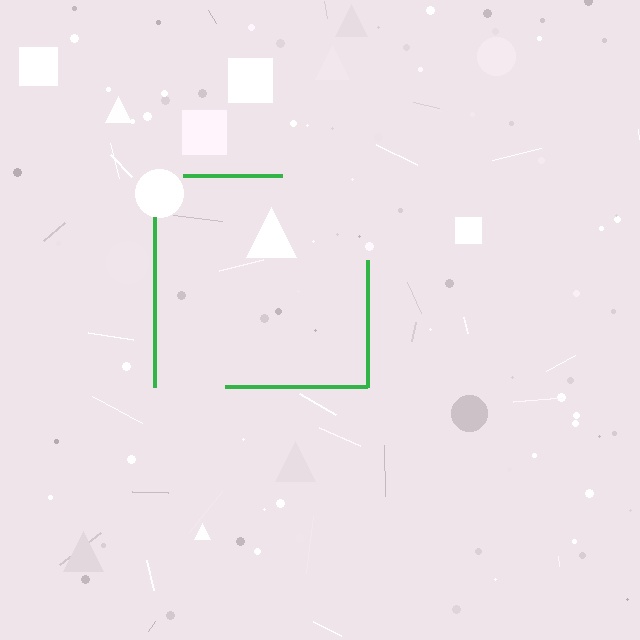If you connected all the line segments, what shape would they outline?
They would outline a square.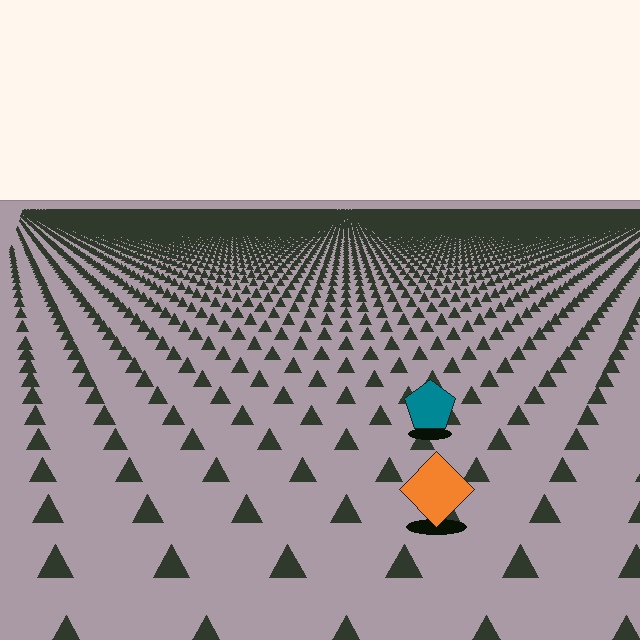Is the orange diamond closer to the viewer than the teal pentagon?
Yes. The orange diamond is closer — you can tell from the texture gradient: the ground texture is coarser near it.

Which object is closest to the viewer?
The orange diamond is closest. The texture marks near it are larger and more spread out.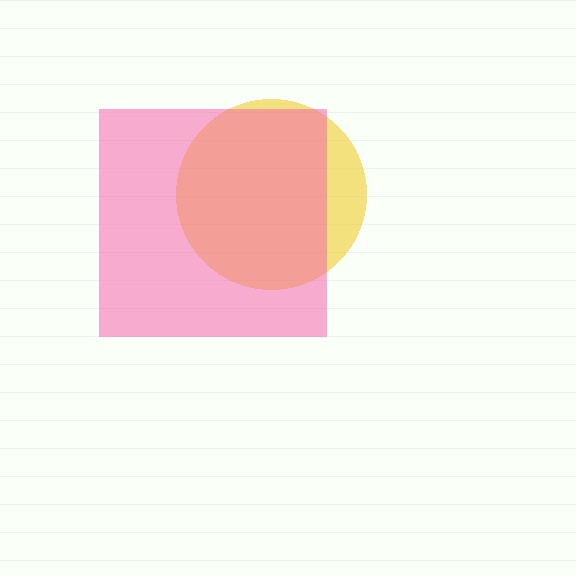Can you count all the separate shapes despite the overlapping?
Yes, there are 2 separate shapes.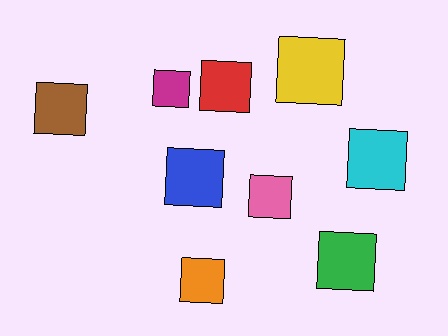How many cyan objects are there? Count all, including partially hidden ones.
There is 1 cyan object.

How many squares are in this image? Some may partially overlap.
There are 9 squares.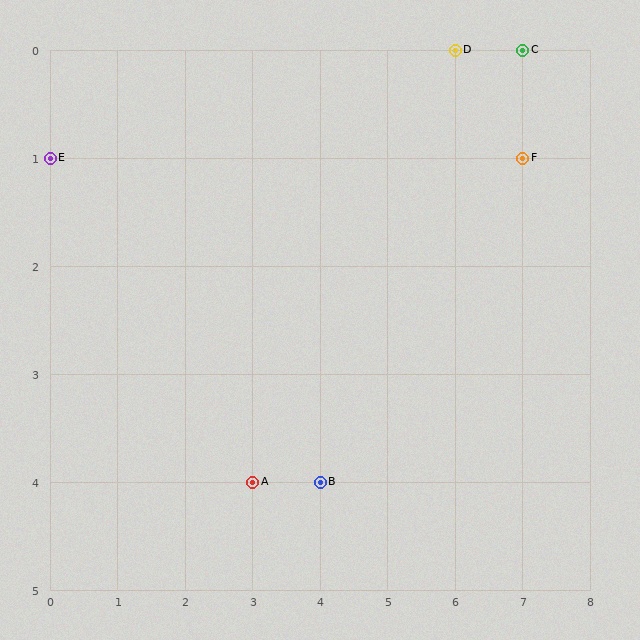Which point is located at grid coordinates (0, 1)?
Point E is at (0, 1).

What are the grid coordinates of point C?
Point C is at grid coordinates (7, 0).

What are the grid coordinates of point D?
Point D is at grid coordinates (6, 0).